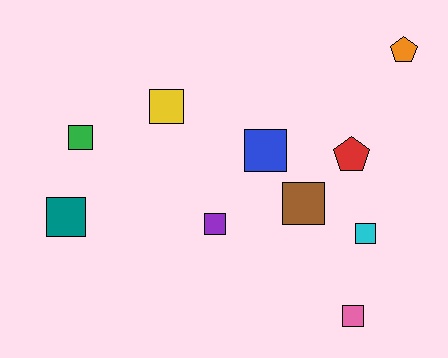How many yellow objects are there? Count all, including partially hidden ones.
There is 1 yellow object.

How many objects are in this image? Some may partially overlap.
There are 10 objects.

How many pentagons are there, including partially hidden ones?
There are 2 pentagons.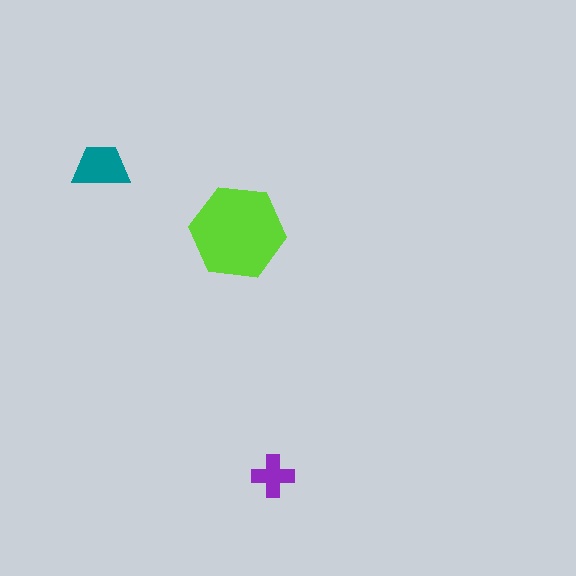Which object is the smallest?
The purple cross.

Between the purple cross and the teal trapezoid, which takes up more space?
The teal trapezoid.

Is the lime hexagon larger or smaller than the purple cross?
Larger.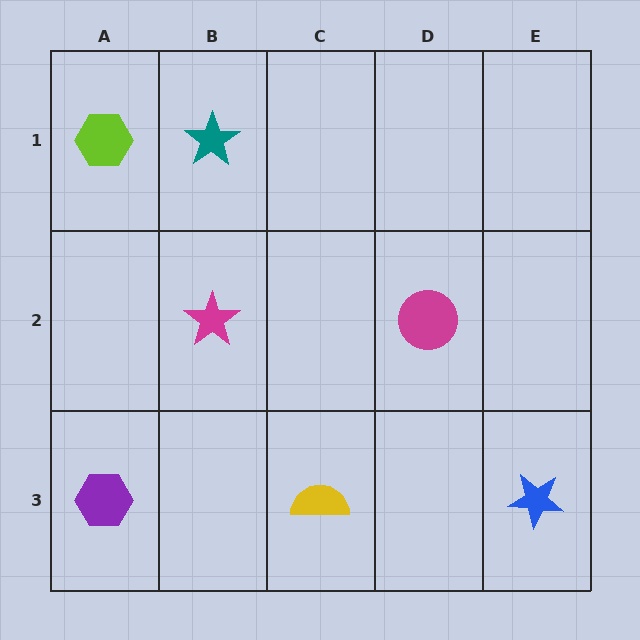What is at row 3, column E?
A blue star.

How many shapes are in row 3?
3 shapes.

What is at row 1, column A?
A lime hexagon.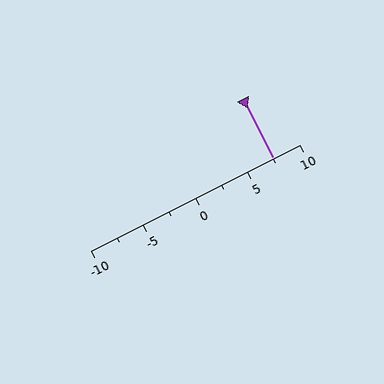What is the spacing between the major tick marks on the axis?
The major ticks are spaced 5 apart.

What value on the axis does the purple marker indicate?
The marker indicates approximately 7.5.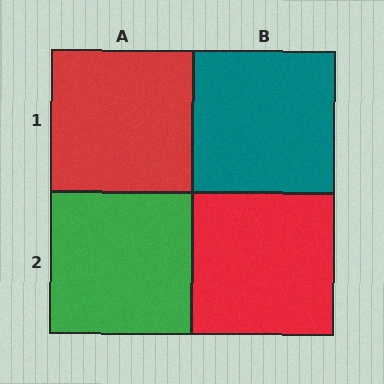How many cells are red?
2 cells are red.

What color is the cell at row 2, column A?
Green.